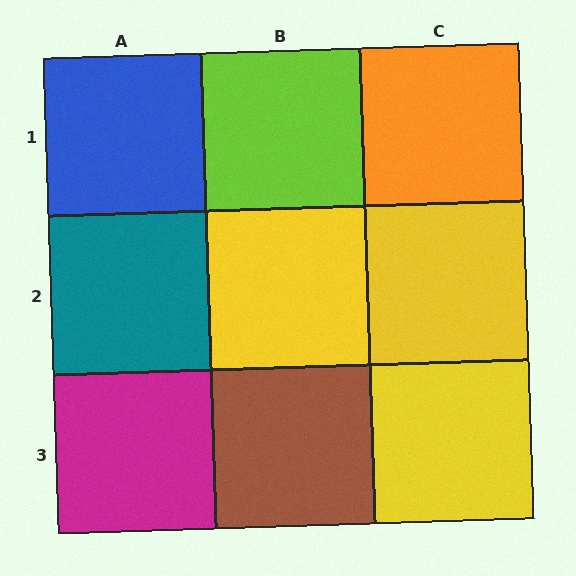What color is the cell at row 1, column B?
Lime.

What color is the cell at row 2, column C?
Yellow.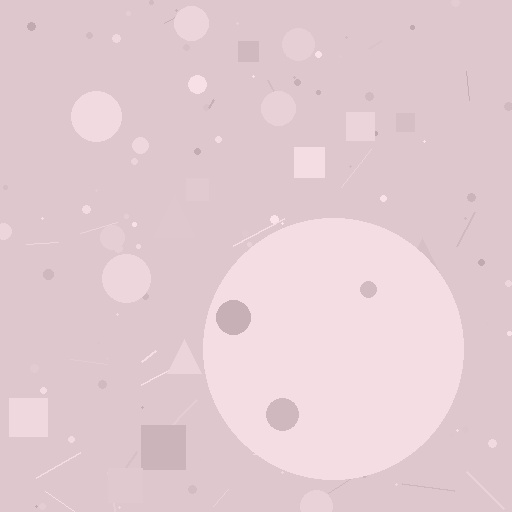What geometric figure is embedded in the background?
A circle is embedded in the background.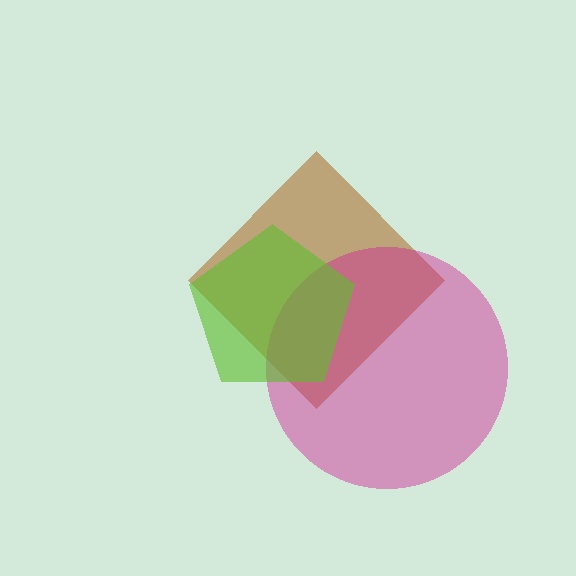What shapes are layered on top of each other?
The layered shapes are: a brown diamond, a magenta circle, a lime pentagon.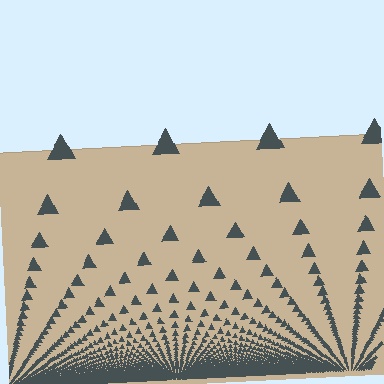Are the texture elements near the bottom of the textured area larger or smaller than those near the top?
Smaller. The gradient is inverted — elements near the bottom are smaller and denser.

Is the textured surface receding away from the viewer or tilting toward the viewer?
The surface appears to tilt toward the viewer. Texture elements get larger and sparser toward the top.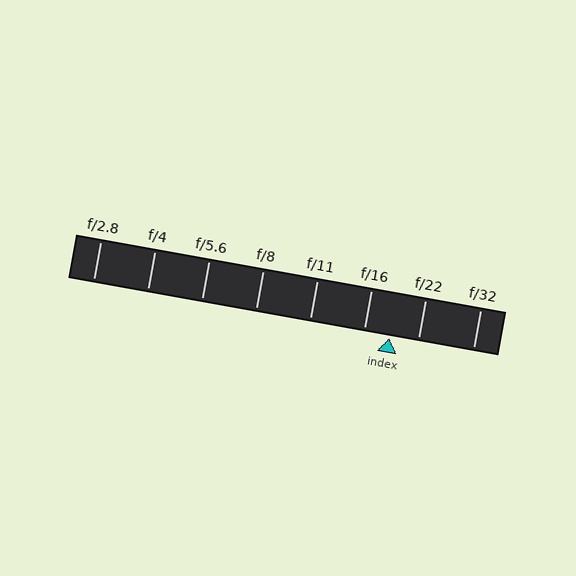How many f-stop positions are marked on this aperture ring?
There are 8 f-stop positions marked.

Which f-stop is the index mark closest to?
The index mark is closest to f/16.